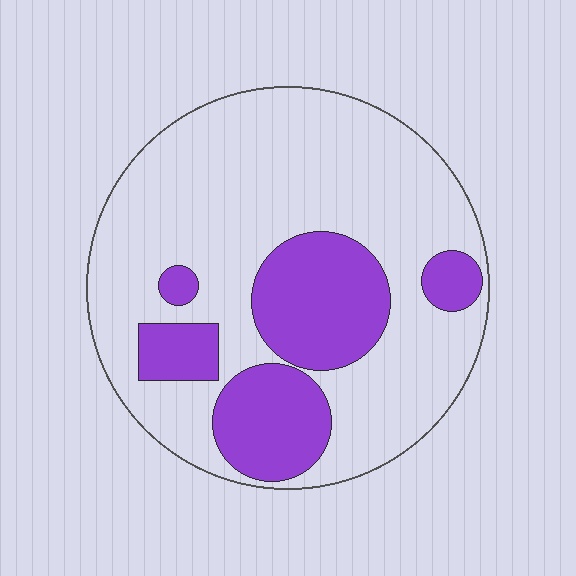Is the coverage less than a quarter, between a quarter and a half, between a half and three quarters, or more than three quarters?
Between a quarter and a half.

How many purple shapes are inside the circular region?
5.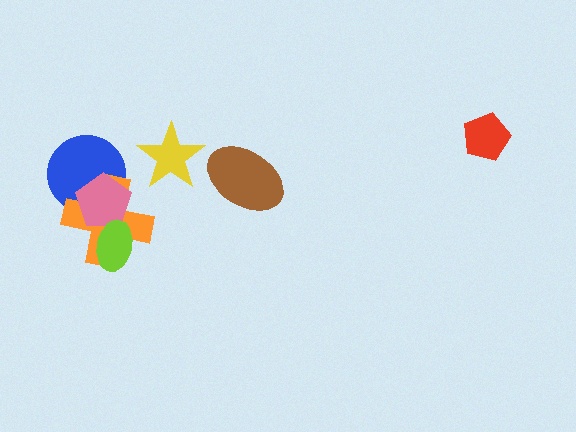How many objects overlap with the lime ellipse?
2 objects overlap with the lime ellipse.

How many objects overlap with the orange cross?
3 objects overlap with the orange cross.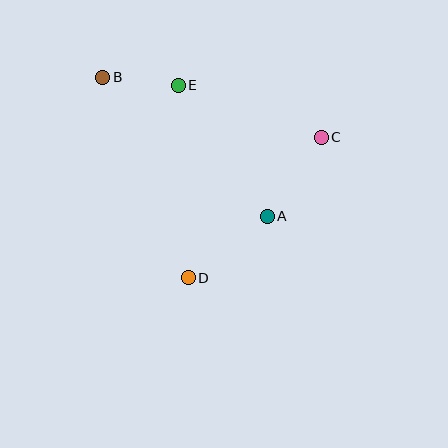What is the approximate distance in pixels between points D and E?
The distance between D and E is approximately 193 pixels.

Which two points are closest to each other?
Points B and E are closest to each other.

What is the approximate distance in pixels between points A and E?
The distance between A and E is approximately 158 pixels.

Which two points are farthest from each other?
Points B and C are farthest from each other.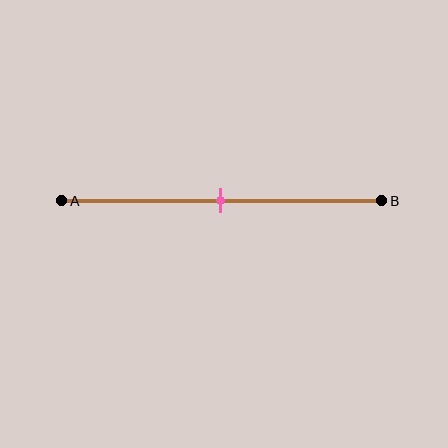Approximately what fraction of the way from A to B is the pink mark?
The pink mark is approximately 50% of the way from A to B.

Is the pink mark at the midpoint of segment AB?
Yes, the mark is approximately at the midpoint.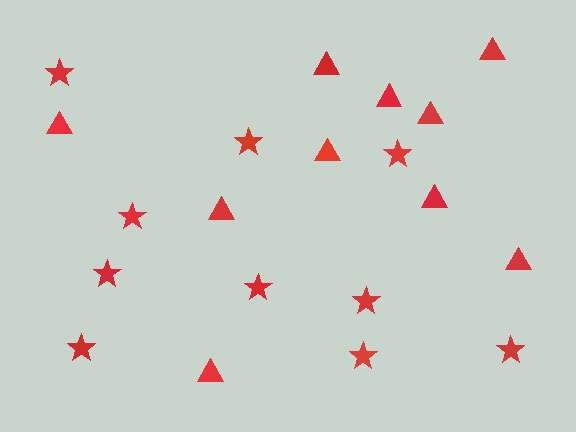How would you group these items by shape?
There are 2 groups: one group of triangles (10) and one group of stars (10).